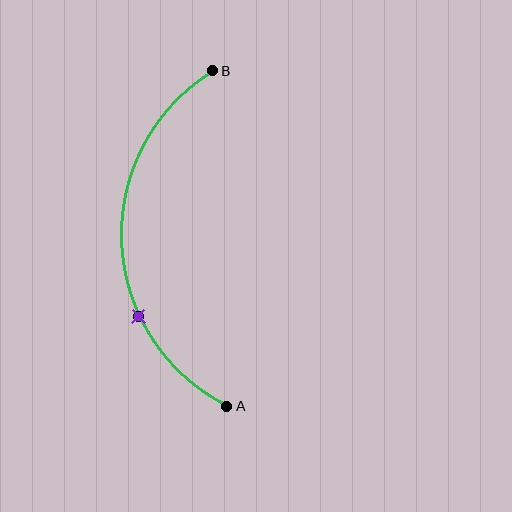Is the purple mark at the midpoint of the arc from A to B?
No. The purple mark lies on the arc but is closer to endpoint A. The arc midpoint would be at the point on the curve equidistant along the arc from both A and B.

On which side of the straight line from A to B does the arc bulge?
The arc bulges to the left of the straight line connecting A and B.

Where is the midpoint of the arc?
The arc midpoint is the point on the curve farthest from the straight line joining A and B. It sits to the left of that line.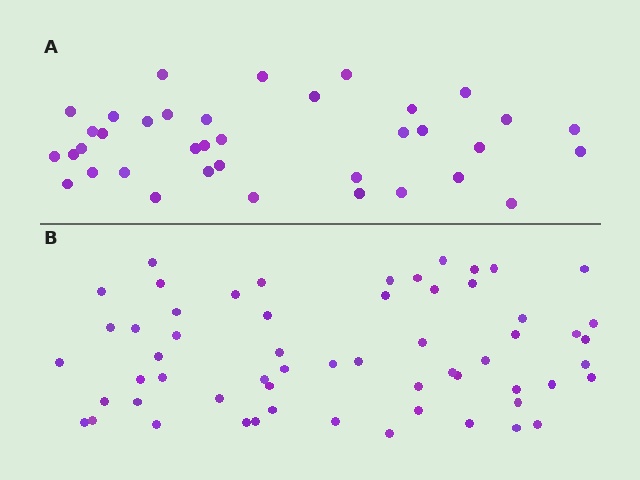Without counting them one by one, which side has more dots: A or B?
Region B (the bottom region) has more dots.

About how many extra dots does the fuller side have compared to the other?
Region B has approximately 20 more dots than region A.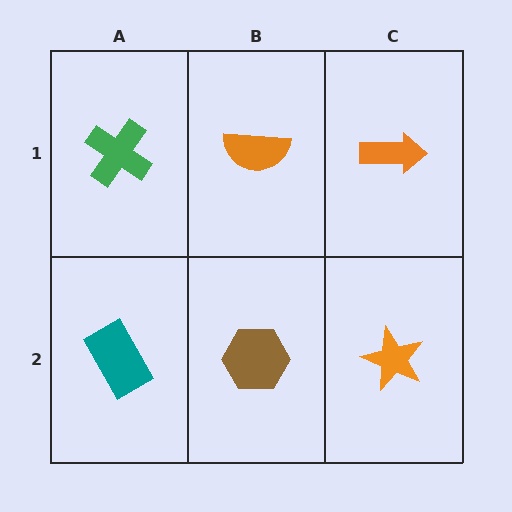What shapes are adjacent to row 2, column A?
A green cross (row 1, column A), a brown hexagon (row 2, column B).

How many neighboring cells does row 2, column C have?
2.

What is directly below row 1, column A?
A teal rectangle.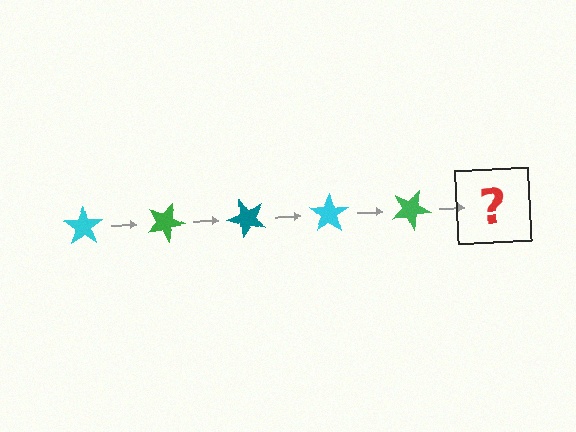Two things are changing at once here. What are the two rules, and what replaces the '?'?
The two rules are that it rotates 25 degrees each step and the color cycles through cyan, green, and teal. The '?' should be a teal star, rotated 125 degrees from the start.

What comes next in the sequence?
The next element should be a teal star, rotated 125 degrees from the start.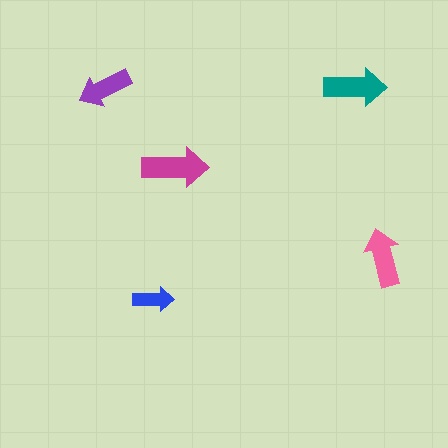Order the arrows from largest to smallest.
the magenta one, the teal one, the pink one, the purple one, the blue one.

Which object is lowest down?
The blue arrow is bottommost.